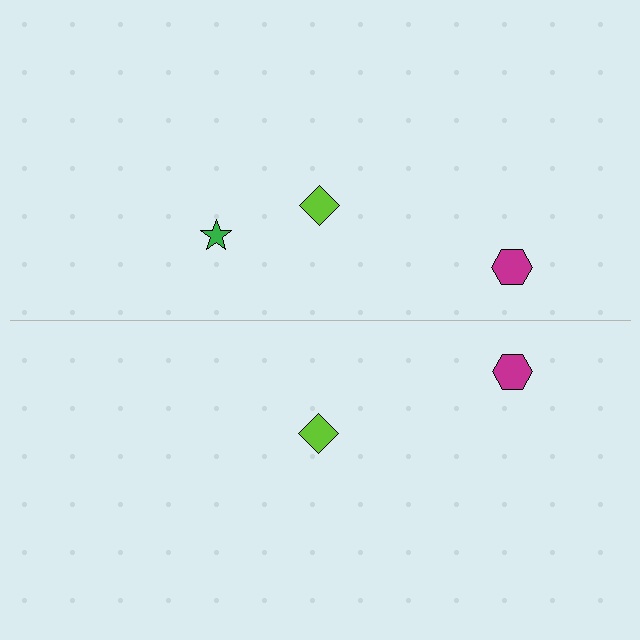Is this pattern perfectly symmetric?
No, the pattern is not perfectly symmetric. A green star is missing from the bottom side.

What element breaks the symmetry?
A green star is missing from the bottom side.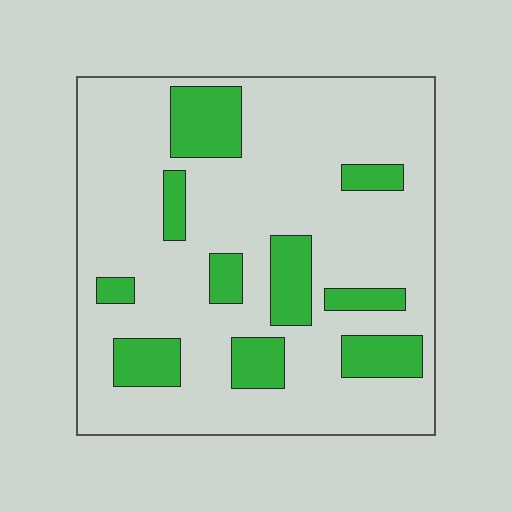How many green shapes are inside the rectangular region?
10.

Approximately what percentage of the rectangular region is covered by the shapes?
Approximately 20%.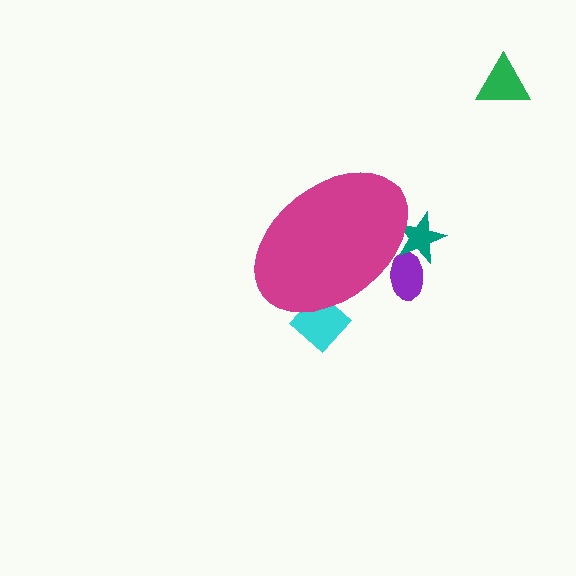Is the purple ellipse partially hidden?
Yes, the purple ellipse is partially hidden behind the magenta ellipse.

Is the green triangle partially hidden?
No, the green triangle is fully visible.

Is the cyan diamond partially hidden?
Yes, the cyan diamond is partially hidden behind the magenta ellipse.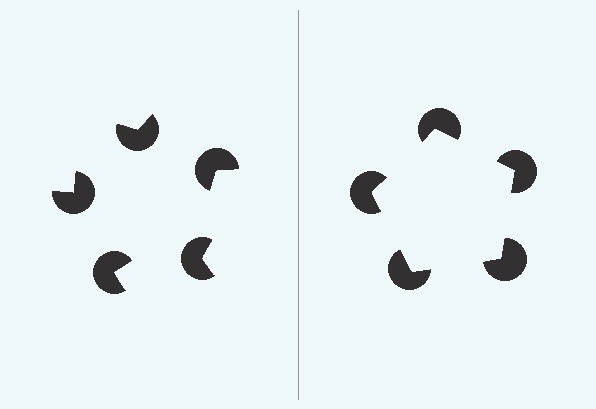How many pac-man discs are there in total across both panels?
10 — 5 on each side.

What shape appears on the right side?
An illusory pentagon.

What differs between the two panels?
The pac-man discs are positioned identically on both sides; only the wedge orientations differ. On the right they align to a pentagon; on the left they are misaligned.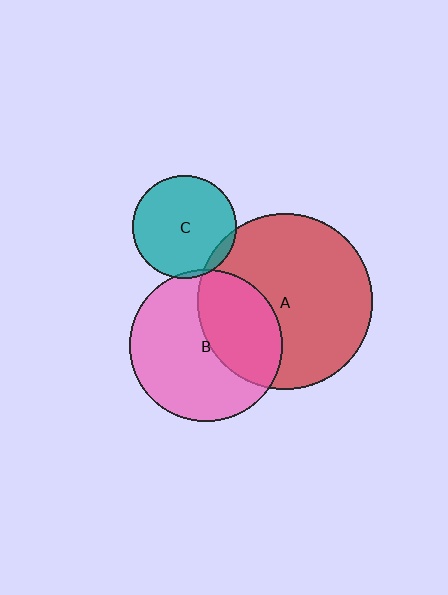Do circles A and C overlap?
Yes.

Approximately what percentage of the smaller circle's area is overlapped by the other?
Approximately 5%.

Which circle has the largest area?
Circle A (red).